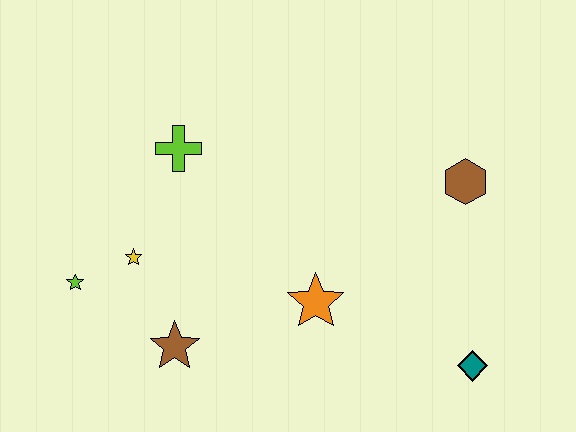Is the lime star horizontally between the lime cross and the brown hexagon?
No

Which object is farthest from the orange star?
The lime star is farthest from the orange star.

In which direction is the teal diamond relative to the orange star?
The teal diamond is to the right of the orange star.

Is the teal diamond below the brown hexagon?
Yes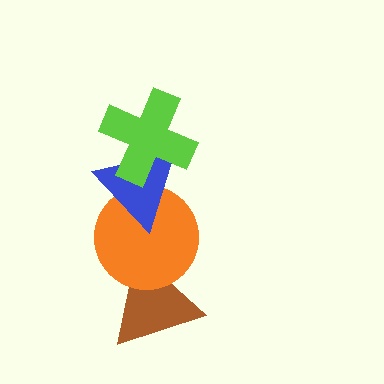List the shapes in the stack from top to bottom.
From top to bottom: the lime cross, the blue triangle, the orange circle, the brown triangle.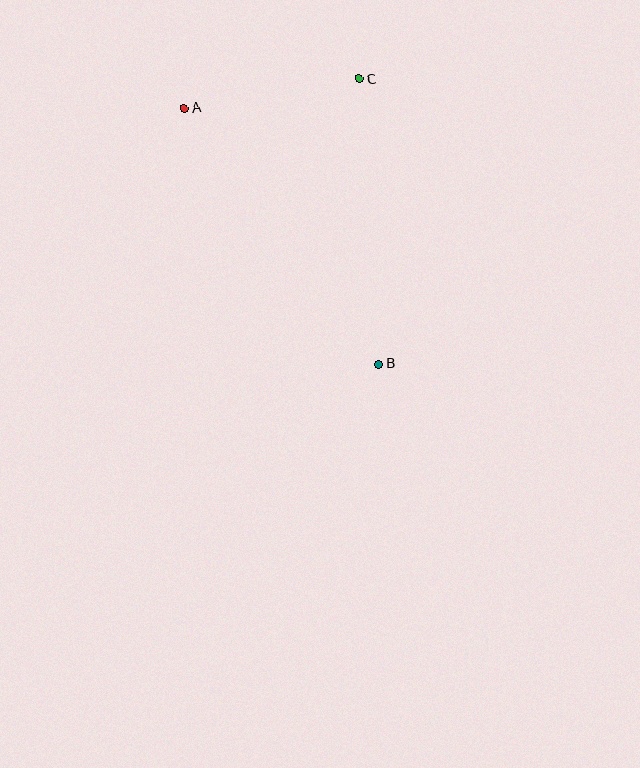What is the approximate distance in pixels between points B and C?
The distance between B and C is approximately 286 pixels.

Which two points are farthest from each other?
Points A and B are farthest from each other.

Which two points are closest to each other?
Points A and C are closest to each other.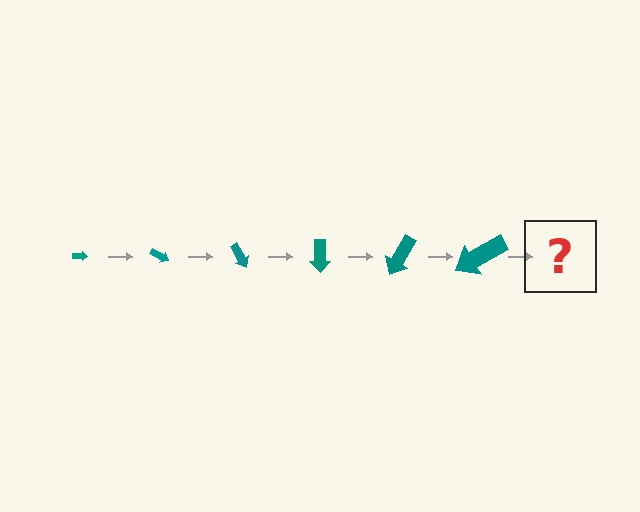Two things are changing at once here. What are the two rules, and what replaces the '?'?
The two rules are that the arrow grows larger each step and it rotates 30 degrees each step. The '?' should be an arrow, larger than the previous one and rotated 180 degrees from the start.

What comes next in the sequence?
The next element should be an arrow, larger than the previous one and rotated 180 degrees from the start.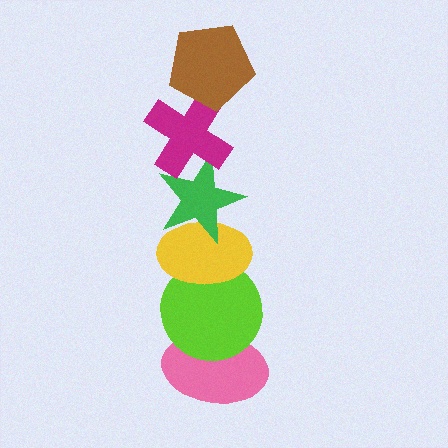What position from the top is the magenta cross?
The magenta cross is 2nd from the top.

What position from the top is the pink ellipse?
The pink ellipse is 6th from the top.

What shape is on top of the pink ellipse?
The lime circle is on top of the pink ellipse.